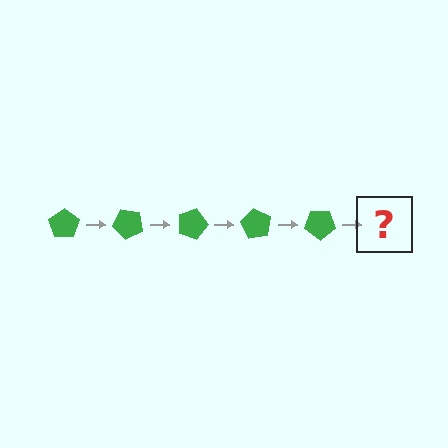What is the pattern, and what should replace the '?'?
The pattern is that the pentagon rotates 45 degrees each step. The '?' should be a green pentagon rotated 225 degrees.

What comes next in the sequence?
The next element should be a green pentagon rotated 225 degrees.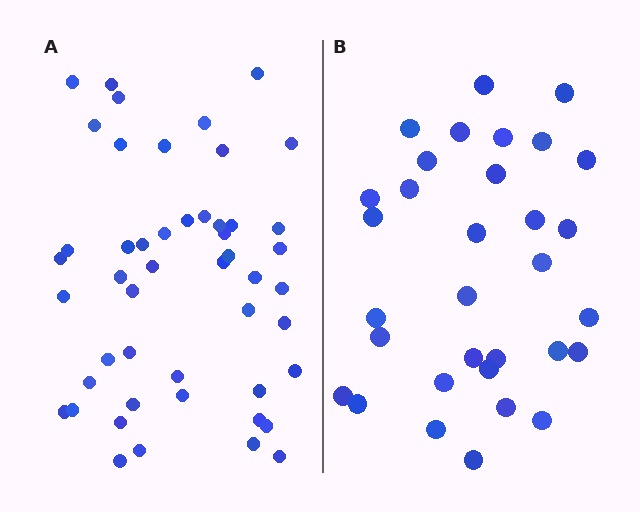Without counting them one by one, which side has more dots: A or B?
Region A (the left region) has more dots.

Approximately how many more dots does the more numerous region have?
Region A has approximately 15 more dots than region B.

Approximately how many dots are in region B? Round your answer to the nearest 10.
About 30 dots. (The exact count is 32, which rounds to 30.)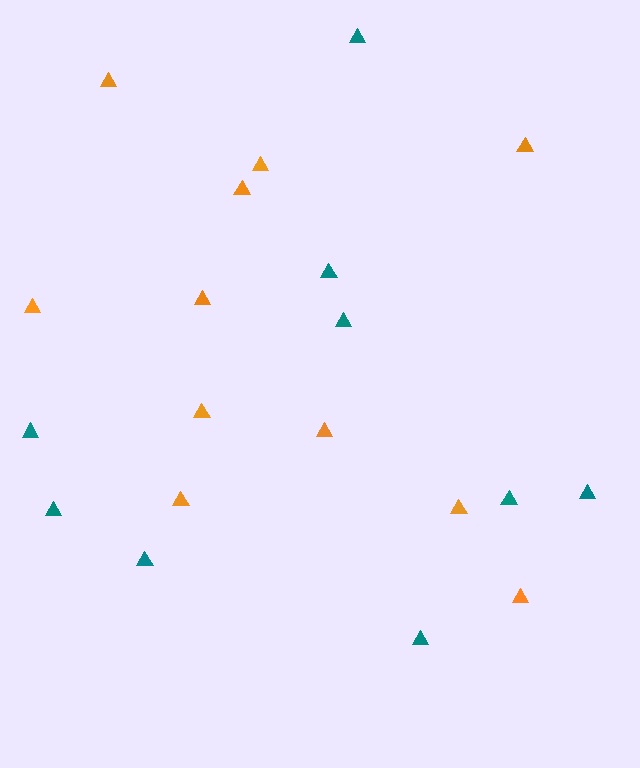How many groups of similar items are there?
There are 2 groups: one group of teal triangles (9) and one group of orange triangles (11).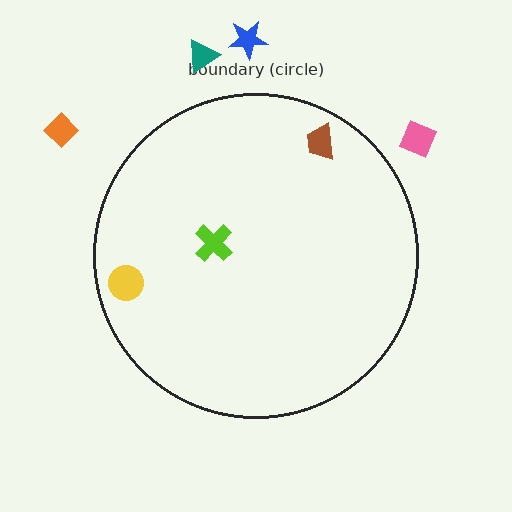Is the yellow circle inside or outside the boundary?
Inside.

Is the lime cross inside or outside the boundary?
Inside.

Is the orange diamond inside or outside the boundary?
Outside.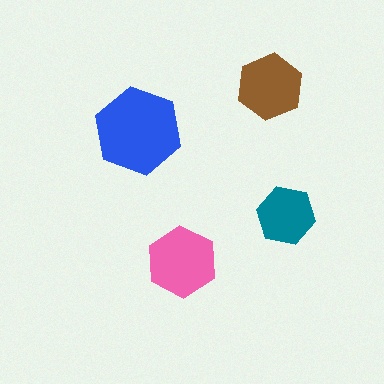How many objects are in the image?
There are 4 objects in the image.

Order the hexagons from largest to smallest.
the blue one, the pink one, the brown one, the teal one.